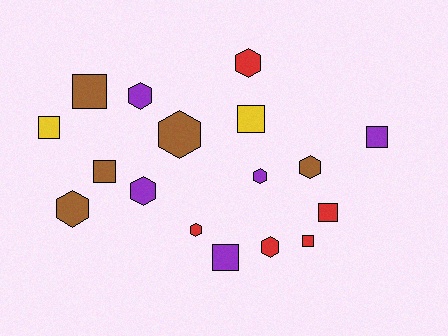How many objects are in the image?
There are 17 objects.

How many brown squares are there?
There are 2 brown squares.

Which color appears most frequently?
Brown, with 5 objects.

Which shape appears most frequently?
Hexagon, with 9 objects.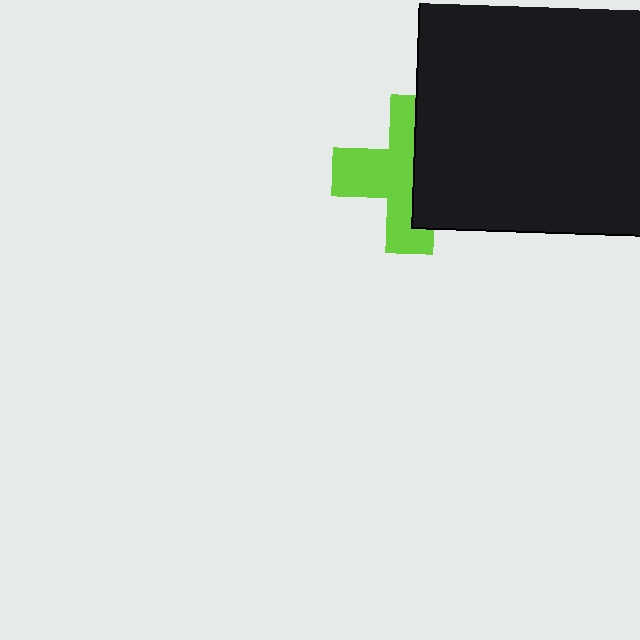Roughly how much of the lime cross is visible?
About half of it is visible (roughly 55%).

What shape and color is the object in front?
The object in front is a black square.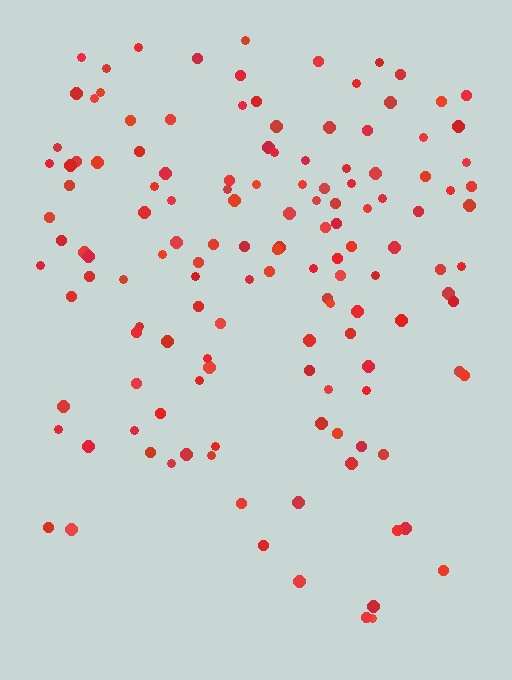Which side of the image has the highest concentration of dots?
The top.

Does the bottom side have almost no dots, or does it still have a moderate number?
Still a moderate number, just noticeably fewer than the top.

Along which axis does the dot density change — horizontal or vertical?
Vertical.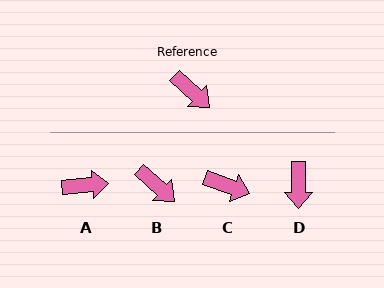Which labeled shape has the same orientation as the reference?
B.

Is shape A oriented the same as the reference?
No, it is off by about 46 degrees.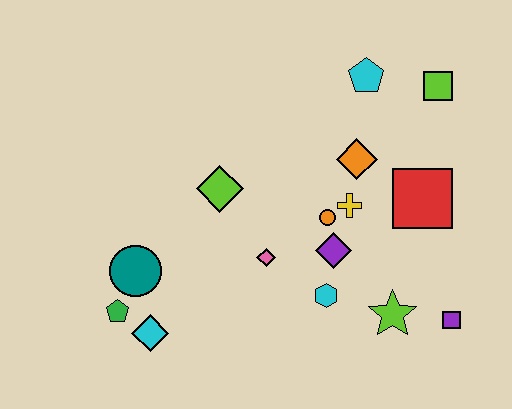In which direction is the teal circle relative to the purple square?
The teal circle is to the left of the purple square.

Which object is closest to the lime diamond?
The pink diamond is closest to the lime diamond.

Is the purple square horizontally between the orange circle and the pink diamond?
No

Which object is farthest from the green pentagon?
The lime square is farthest from the green pentagon.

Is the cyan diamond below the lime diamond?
Yes